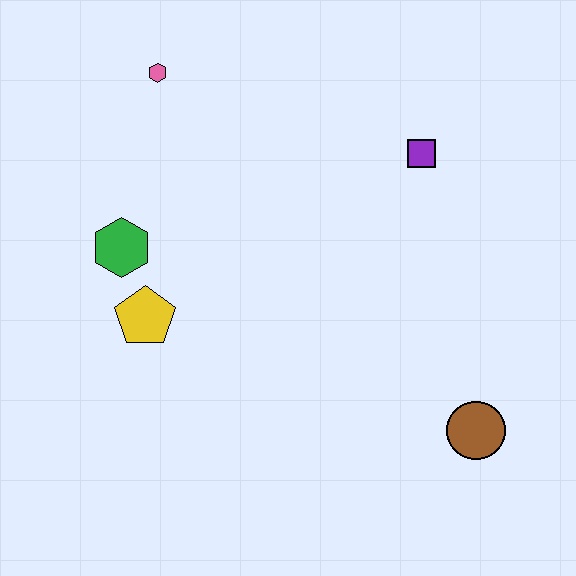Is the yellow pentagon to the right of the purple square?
No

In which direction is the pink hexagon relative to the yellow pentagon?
The pink hexagon is above the yellow pentagon.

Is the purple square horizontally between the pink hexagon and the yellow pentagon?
No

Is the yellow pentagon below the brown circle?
No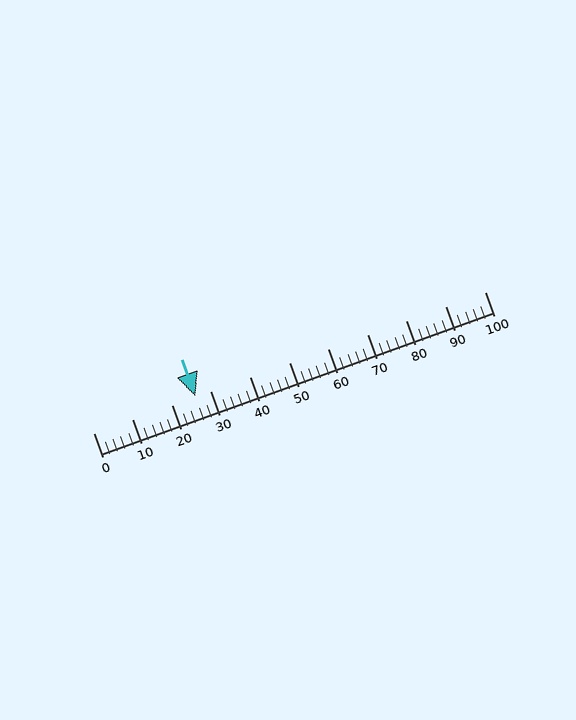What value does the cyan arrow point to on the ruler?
The cyan arrow points to approximately 26.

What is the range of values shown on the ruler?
The ruler shows values from 0 to 100.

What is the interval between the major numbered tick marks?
The major tick marks are spaced 10 units apart.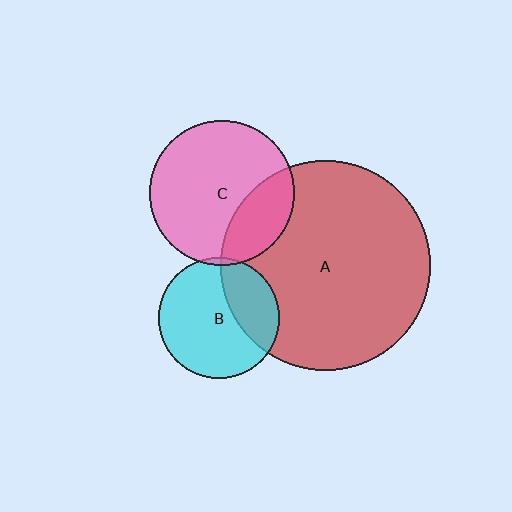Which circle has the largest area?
Circle A (red).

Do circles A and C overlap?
Yes.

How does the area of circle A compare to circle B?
Approximately 3.0 times.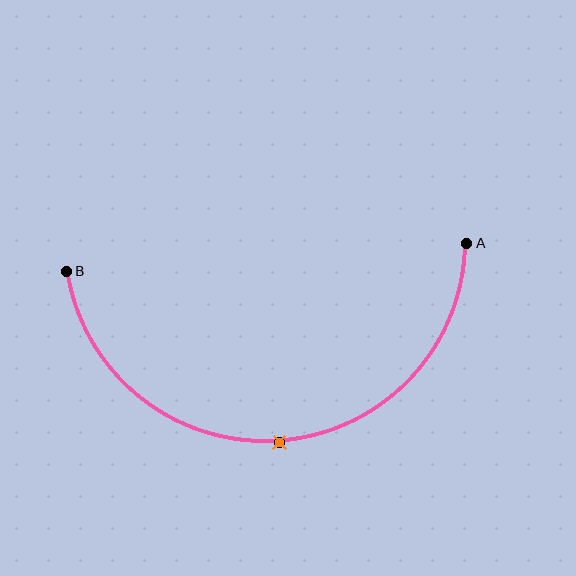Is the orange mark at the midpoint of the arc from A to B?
Yes. The orange mark lies on the arc at equal arc-length from both A and B — it is the arc midpoint.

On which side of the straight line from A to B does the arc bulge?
The arc bulges below the straight line connecting A and B.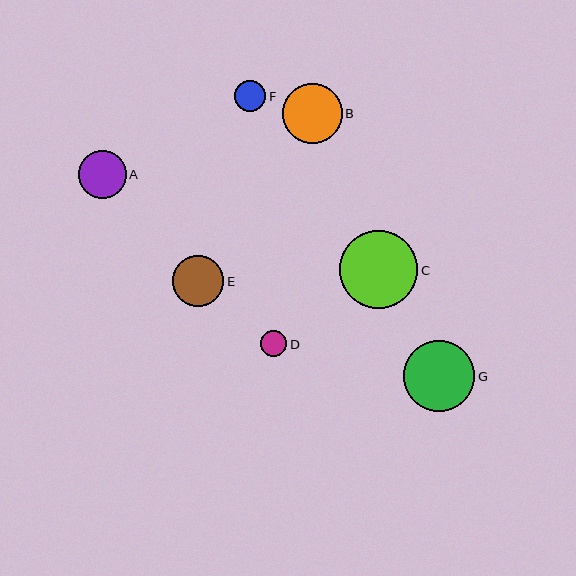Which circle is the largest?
Circle C is the largest with a size of approximately 78 pixels.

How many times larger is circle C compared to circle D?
Circle C is approximately 2.9 times the size of circle D.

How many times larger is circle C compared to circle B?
Circle C is approximately 1.3 times the size of circle B.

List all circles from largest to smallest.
From largest to smallest: C, G, B, E, A, F, D.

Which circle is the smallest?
Circle D is the smallest with a size of approximately 27 pixels.